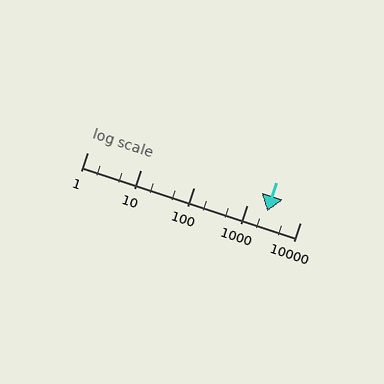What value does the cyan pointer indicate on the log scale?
The pointer indicates approximately 2400.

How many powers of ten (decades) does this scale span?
The scale spans 4 decades, from 1 to 10000.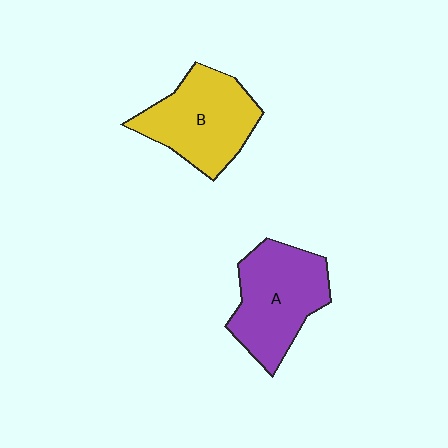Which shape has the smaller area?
Shape B (yellow).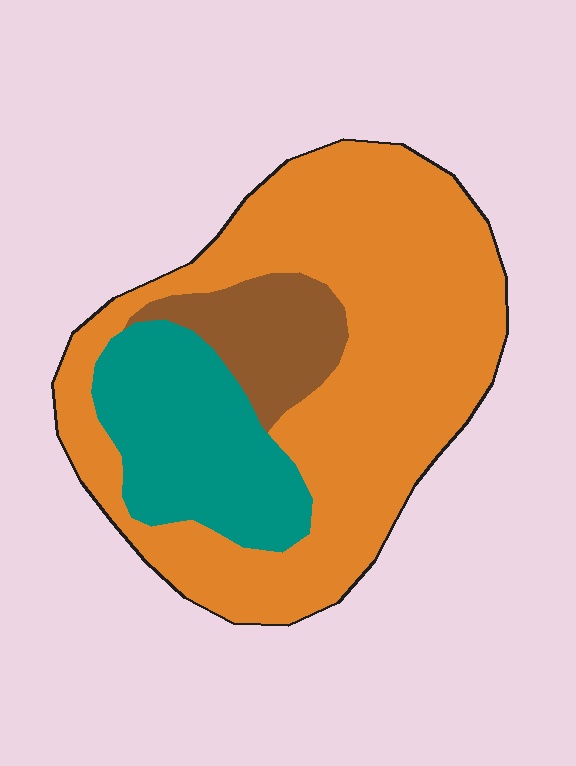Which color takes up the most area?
Orange, at roughly 65%.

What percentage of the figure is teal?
Teal covers 22% of the figure.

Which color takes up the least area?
Brown, at roughly 10%.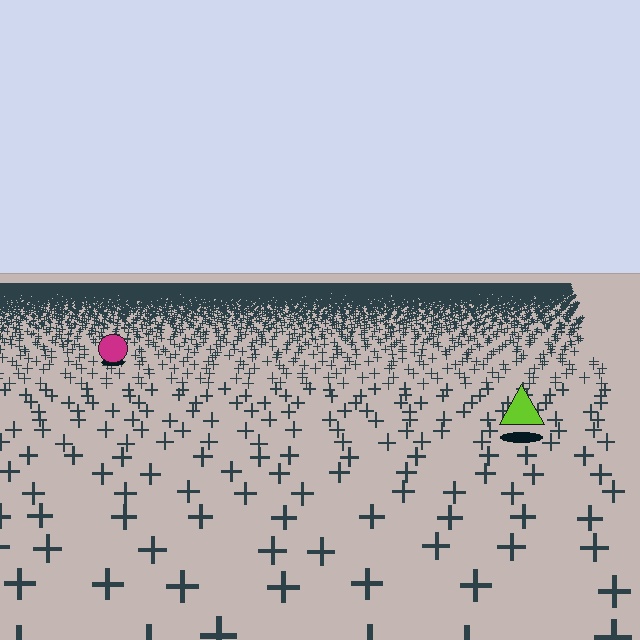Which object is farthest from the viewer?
The magenta circle is farthest from the viewer. It appears smaller and the ground texture around it is denser.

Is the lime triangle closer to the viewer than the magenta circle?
Yes. The lime triangle is closer — you can tell from the texture gradient: the ground texture is coarser near it.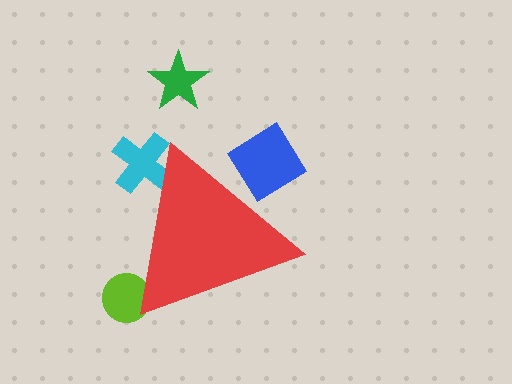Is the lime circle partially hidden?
Yes, the lime circle is partially hidden behind the red triangle.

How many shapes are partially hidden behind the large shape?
3 shapes are partially hidden.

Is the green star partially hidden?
No, the green star is fully visible.